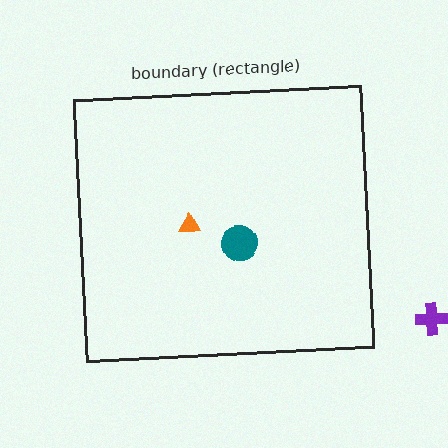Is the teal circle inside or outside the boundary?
Inside.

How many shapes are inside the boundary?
2 inside, 1 outside.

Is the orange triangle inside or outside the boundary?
Inside.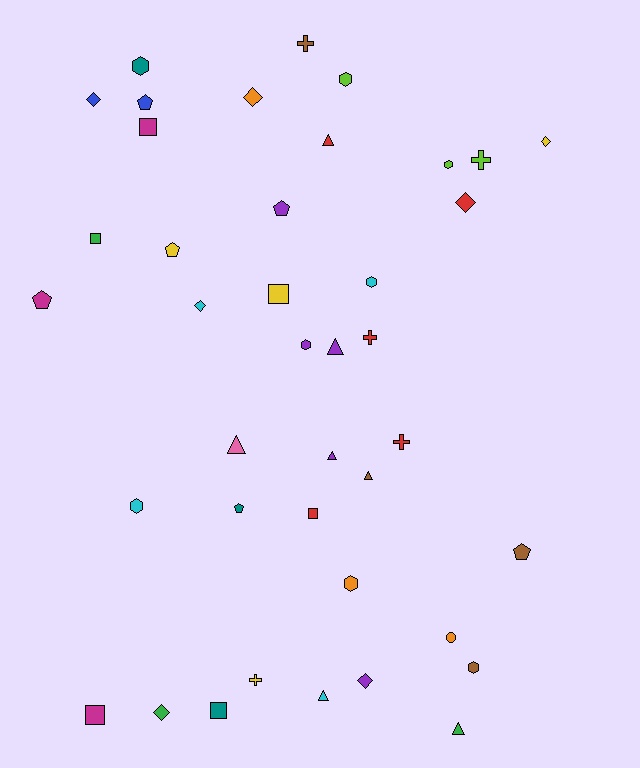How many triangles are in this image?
There are 7 triangles.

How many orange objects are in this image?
There are 3 orange objects.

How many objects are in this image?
There are 40 objects.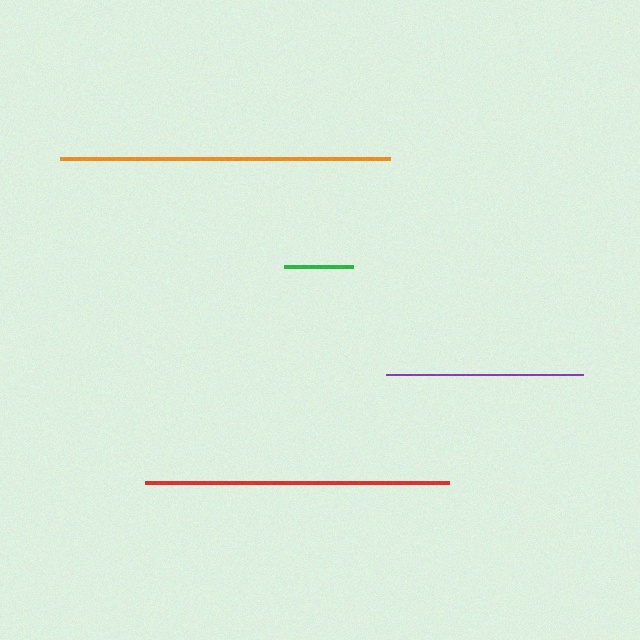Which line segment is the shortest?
The green line is the shortest at approximately 69 pixels.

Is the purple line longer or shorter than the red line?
The red line is longer than the purple line.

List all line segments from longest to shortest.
From longest to shortest: orange, red, purple, green.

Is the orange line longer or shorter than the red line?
The orange line is longer than the red line.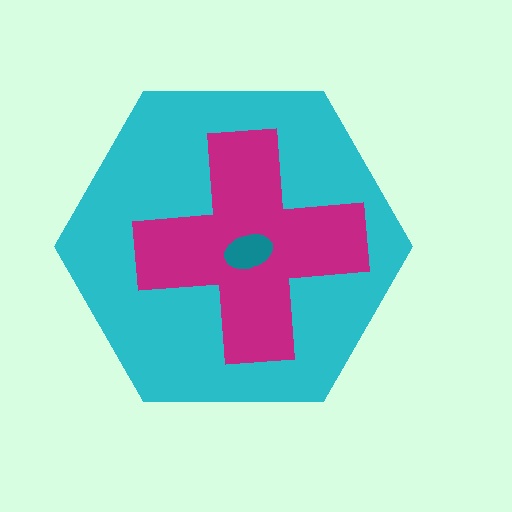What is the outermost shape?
The cyan hexagon.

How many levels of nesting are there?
3.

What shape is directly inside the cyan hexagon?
The magenta cross.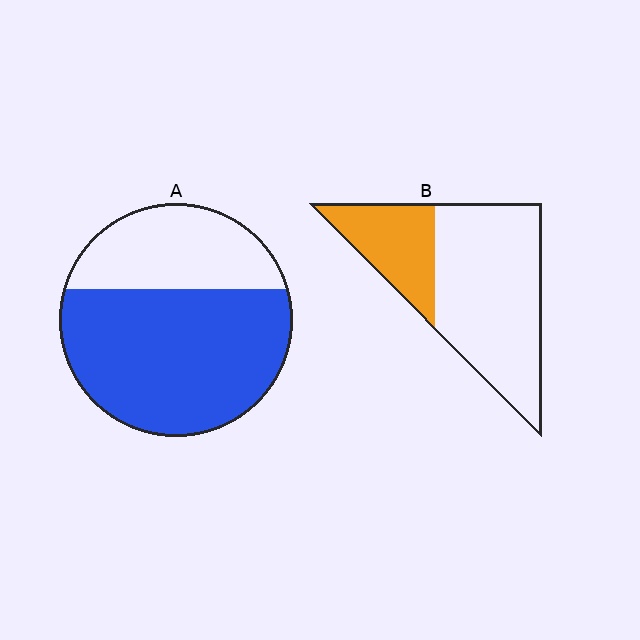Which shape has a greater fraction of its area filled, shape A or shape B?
Shape A.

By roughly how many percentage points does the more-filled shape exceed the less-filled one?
By roughly 35 percentage points (A over B).